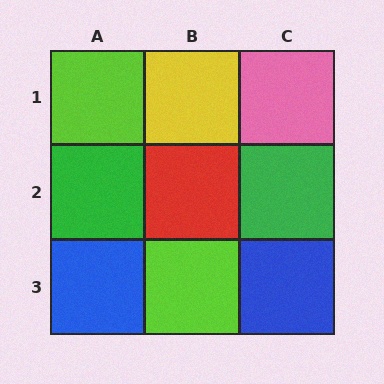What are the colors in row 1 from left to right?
Lime, yellow, pink.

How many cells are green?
2 cells are green.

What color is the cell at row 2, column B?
Red.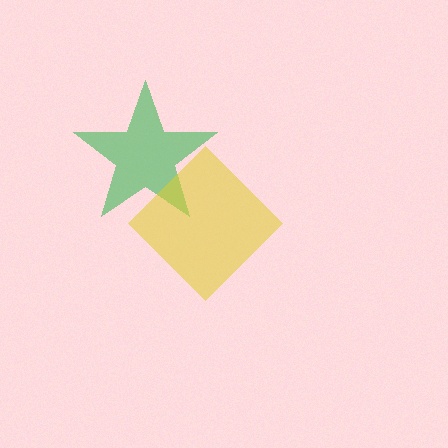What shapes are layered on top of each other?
The layered shapes are: a green star, a yellow diamond.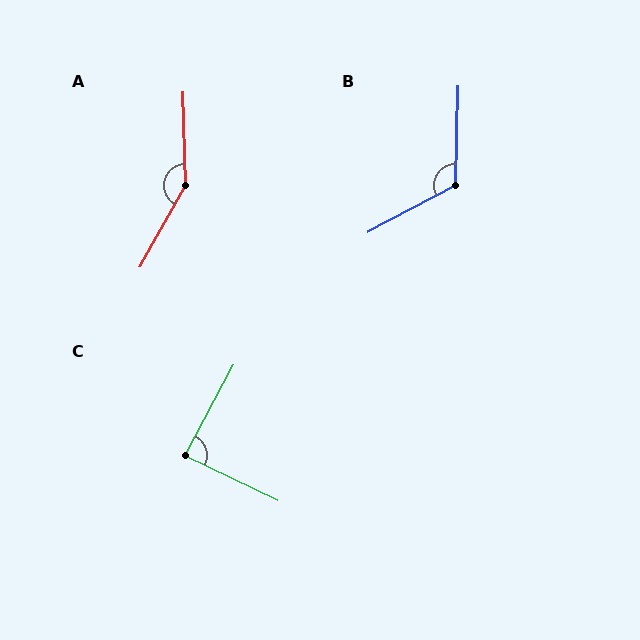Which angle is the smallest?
C, at approximately 88 degrees.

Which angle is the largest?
A, at approximately 149 degrees.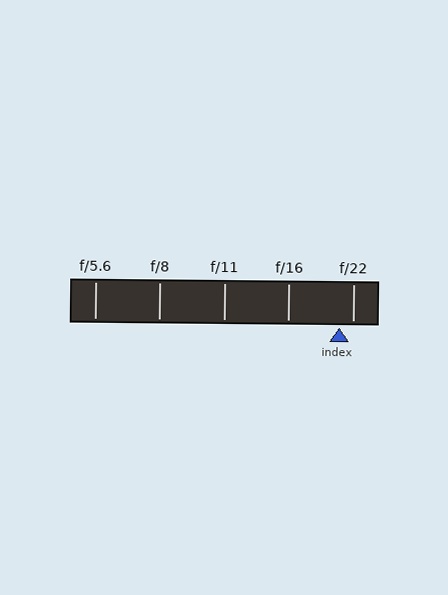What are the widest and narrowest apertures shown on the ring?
The widest aperture shown is f/5.6 and the narrowest is f/22.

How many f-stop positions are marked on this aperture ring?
There are 5 f-stop positions marked.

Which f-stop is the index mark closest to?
The index mark is closest to f/22.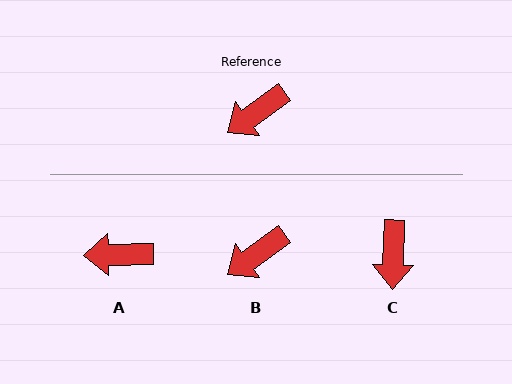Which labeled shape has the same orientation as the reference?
B.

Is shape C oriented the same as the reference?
No, it is off by about 52 degrees.